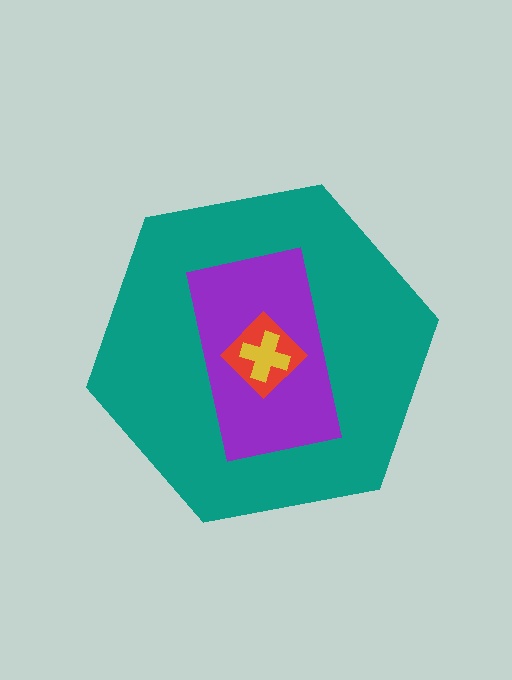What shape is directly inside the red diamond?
The yellow cross.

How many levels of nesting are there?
4.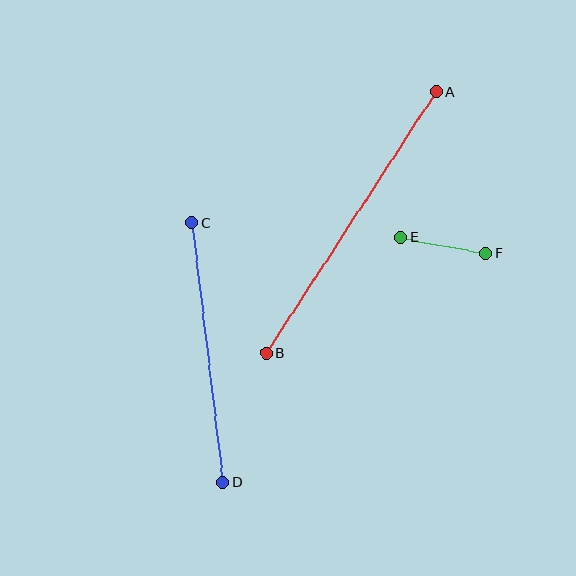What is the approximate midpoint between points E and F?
The midpoint is at approximately (443, 245) pixels.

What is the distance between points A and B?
The distance is approximately 312 pixels.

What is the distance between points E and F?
The distance is approximately 86 pixels.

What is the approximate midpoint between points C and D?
The midpoint is at approximately (207, 353) pixels.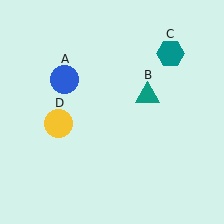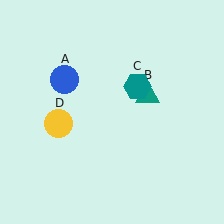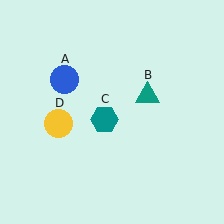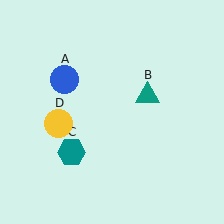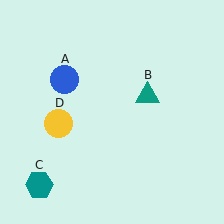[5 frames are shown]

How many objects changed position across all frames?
1 object changed position: teal hexagon (object C).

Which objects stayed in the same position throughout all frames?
Blue circle (object A) and teal triangle (object B) and yellow circle (object D) remained stationary.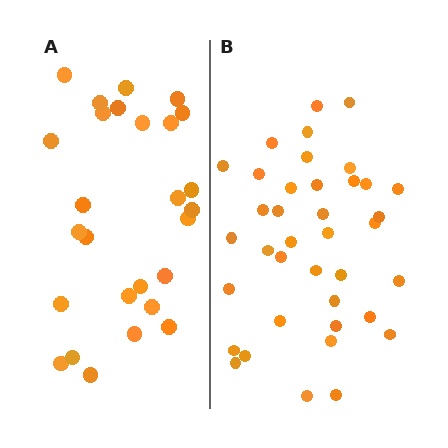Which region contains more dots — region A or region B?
Region B (the right region) has more dots.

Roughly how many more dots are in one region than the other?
Region B has roughly 12 or so more dots than region A.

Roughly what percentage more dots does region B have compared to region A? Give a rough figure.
About 40% more.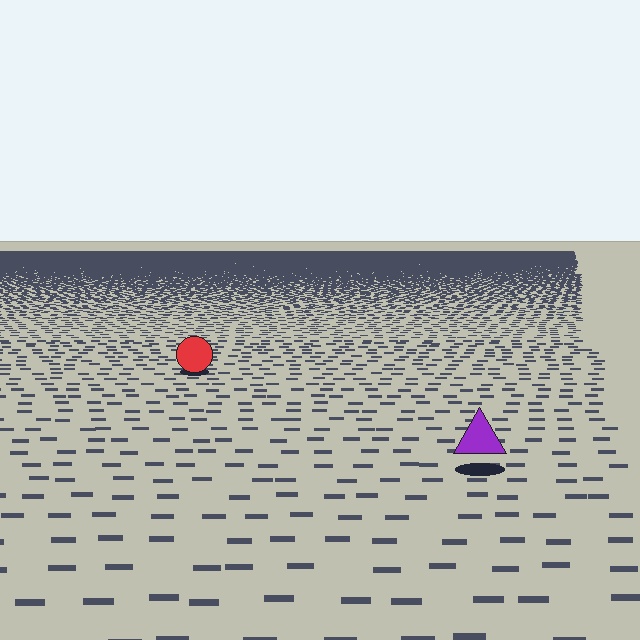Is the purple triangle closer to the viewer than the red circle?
Yes. The purple triangle is closer — you can tell from the texture gradient: the ground texture is coarser near it.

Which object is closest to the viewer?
The purple triangle is closest. The texture marks near it are larger and more spread out.